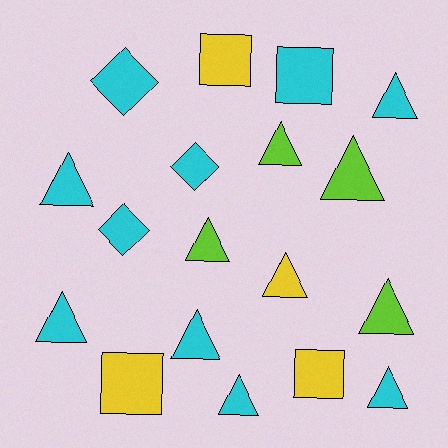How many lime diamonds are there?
There are no lime diamonds.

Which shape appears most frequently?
Triangle, with 11 objects.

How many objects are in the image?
There are 18 objects.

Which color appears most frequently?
Cyan, with 10 objects.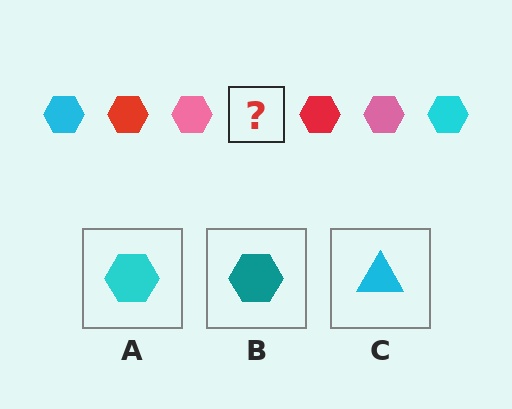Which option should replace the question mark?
Option A.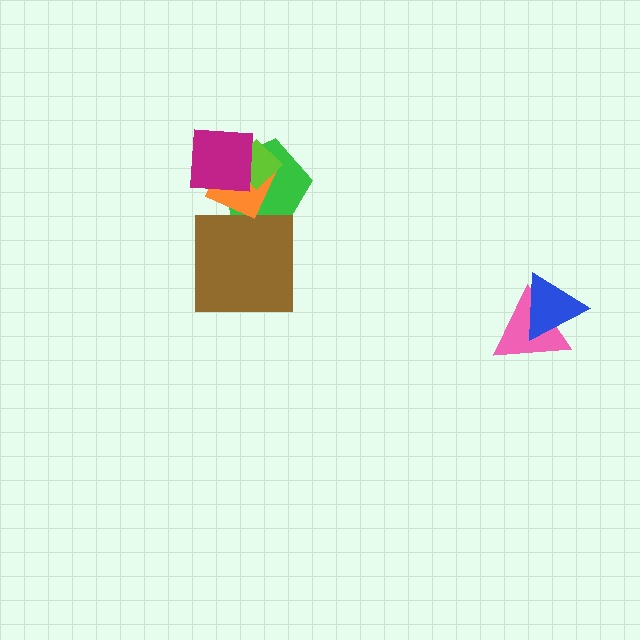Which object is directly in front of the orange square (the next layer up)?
The lime diamond is directly in front of the orange square.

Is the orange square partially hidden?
Yes, it is partially covered by another shape.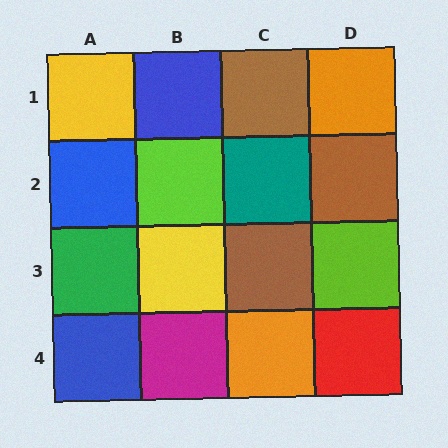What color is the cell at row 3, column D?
Lime.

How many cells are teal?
1 cell is teal.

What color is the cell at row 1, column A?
Yellow.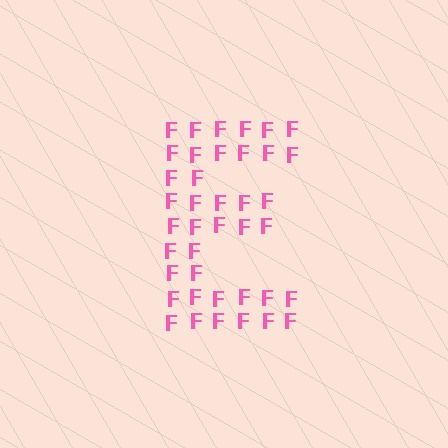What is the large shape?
The large shape is the letter E.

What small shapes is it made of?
It is made of small letter F's.